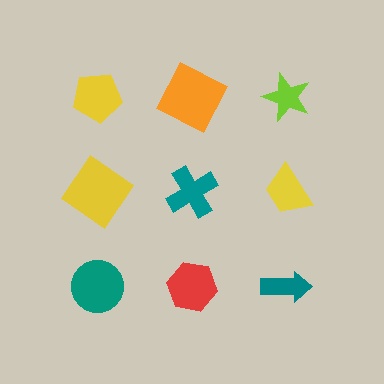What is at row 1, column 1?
A yellow pentagon.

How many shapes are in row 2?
3 shapes.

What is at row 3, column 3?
A teal arrow.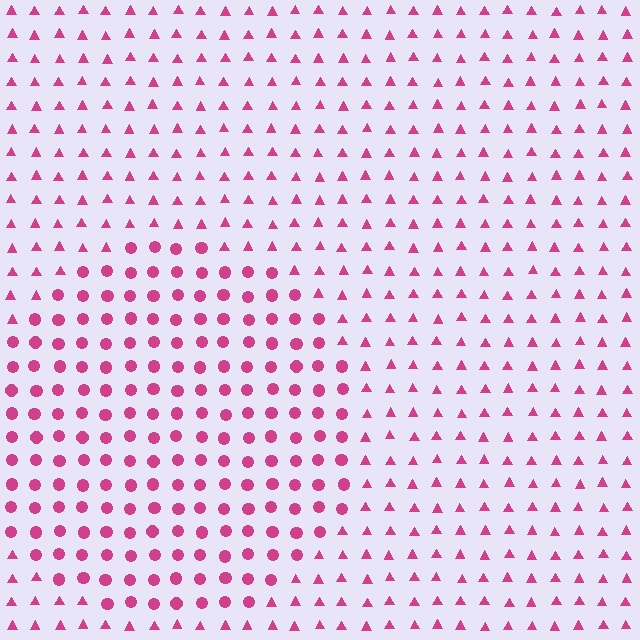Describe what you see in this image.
The image is filled with small magenta elements arranged in a uniform grid. A circle-shaped region contains circles, while the surrounding area contains triangles. The boundary is defined purely by the change in element shape.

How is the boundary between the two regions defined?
The boundary is defined by a change in element shape: circles inside vs. triangles outside. All elements share the same color and spacing.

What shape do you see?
I see a circle.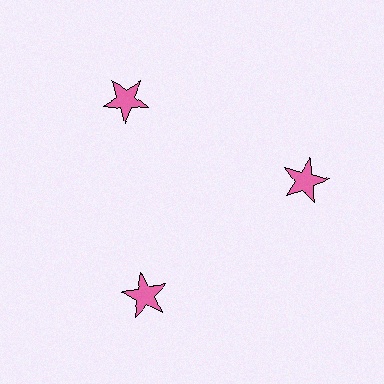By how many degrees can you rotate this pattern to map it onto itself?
The pattern maps onto itself every 120 degrees of rotation.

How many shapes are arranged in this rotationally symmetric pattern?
There are 3 shapes, arranged in 3 groups of 1.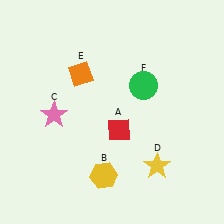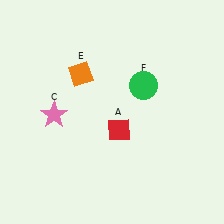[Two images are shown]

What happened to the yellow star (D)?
The yellow star (D) was removed in Image 2. It was in the bottom-right area of Image 1.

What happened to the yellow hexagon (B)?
The yellow hexagon (B) was removed in Image 2. It was in the bottom-left area of Image 1.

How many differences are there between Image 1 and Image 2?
There are 2 differences between the two images.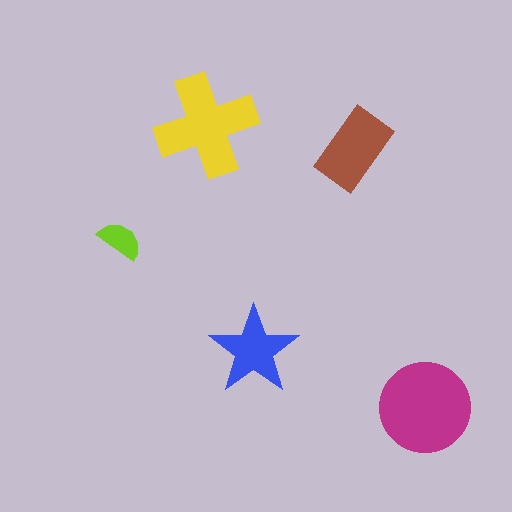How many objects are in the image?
There are 5 objects in the image.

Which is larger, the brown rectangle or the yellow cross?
The yellow cross.